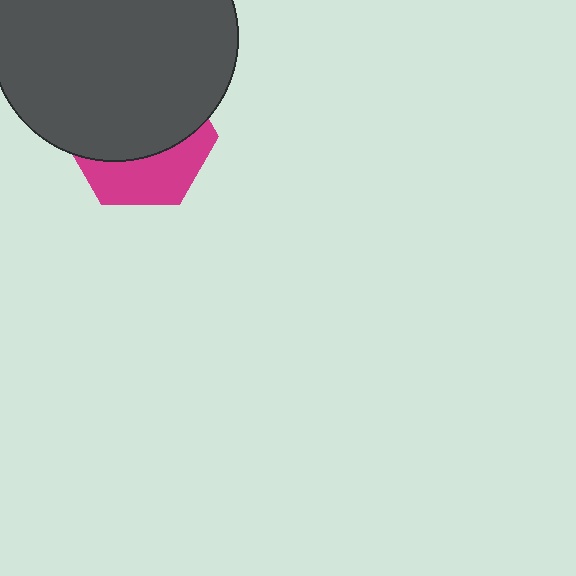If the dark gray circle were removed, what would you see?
You would see the complete magenta hexagon.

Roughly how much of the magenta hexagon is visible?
A small part of it is visible (roughly 37%).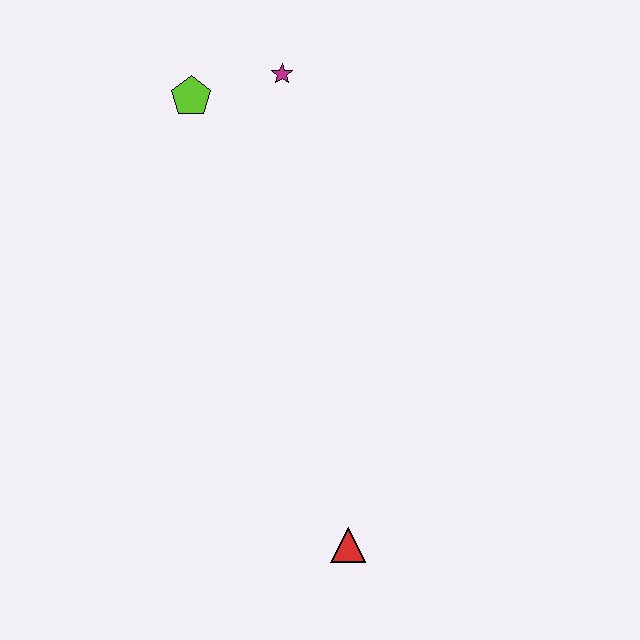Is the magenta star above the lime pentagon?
Yes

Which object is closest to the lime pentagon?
The magenta star is closest to the lime pentagon.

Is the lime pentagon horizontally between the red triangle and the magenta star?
No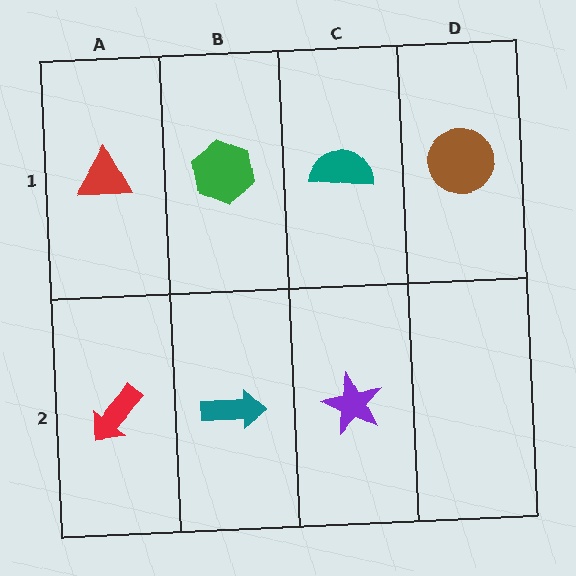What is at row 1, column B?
A green hexagon.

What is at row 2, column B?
A teal arrow.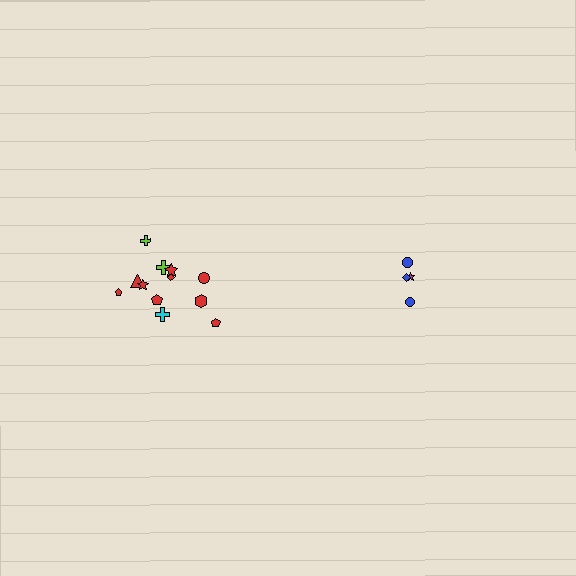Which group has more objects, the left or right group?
The left group.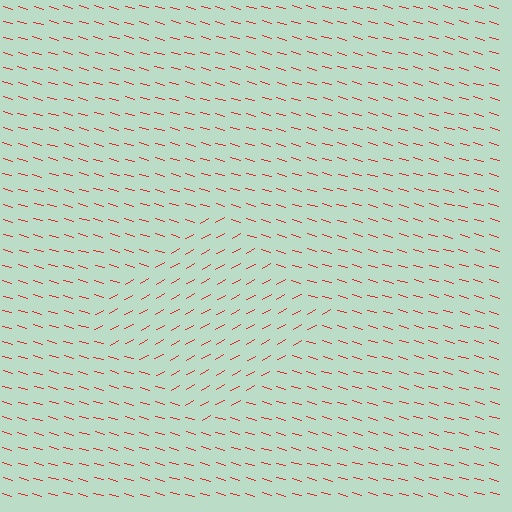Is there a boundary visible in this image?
Yes, there is a texture boundary formed by a change in line orientation.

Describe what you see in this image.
The image is filled with small red line segments. A diamond region in the image has lines oriented differently from the surrounding lines, creating a visible texture boundary.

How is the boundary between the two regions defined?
The boundary is defined purely by a change in line orientation (approximately 45 degrees difference). All lines are the same color and thickness.